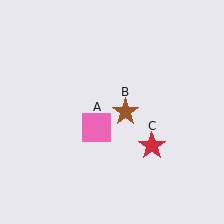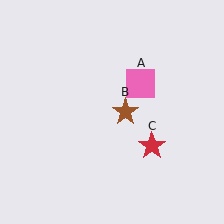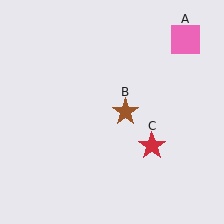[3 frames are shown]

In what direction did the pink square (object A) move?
The pink square (object A) moved up and to the right.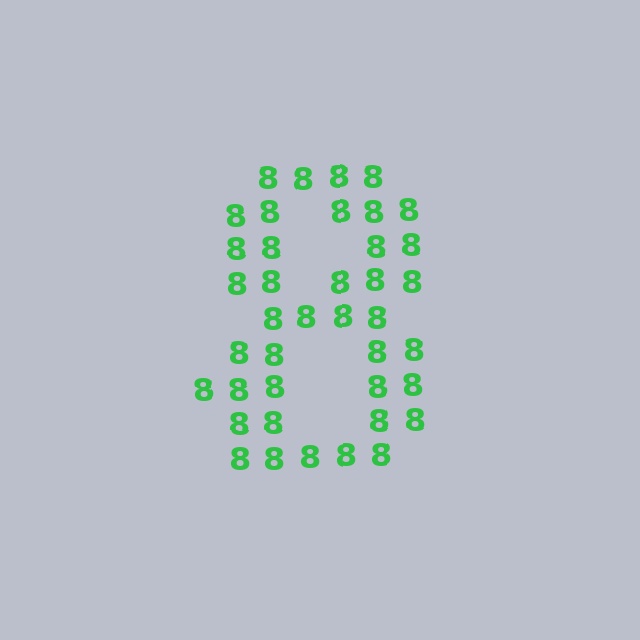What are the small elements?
The small elements are digit 8's.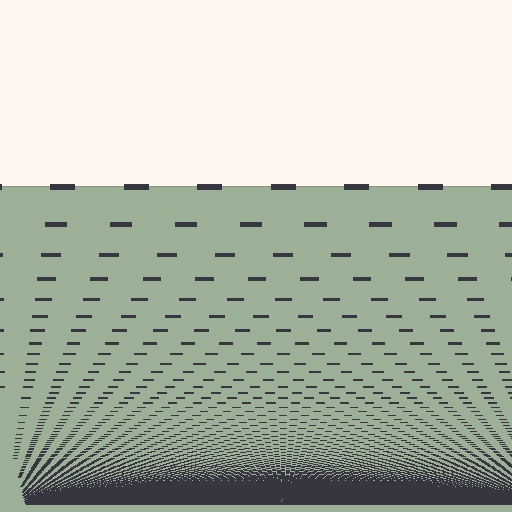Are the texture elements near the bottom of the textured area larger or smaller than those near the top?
Smaller. The gradient is inverted — elements near the bottom are smaller and denser.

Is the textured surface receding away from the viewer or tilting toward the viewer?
The surface appears to tilt toward the viewer. Texture elements get larger and sparser toward the top.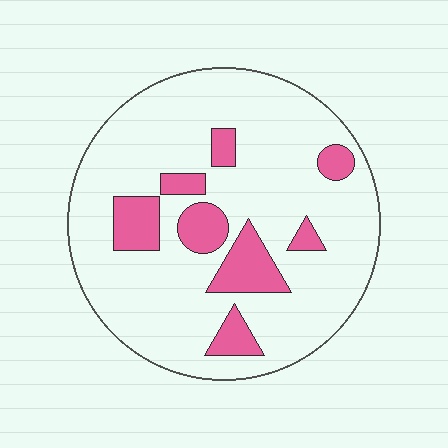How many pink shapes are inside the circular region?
8.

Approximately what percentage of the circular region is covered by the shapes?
Approximately 15%.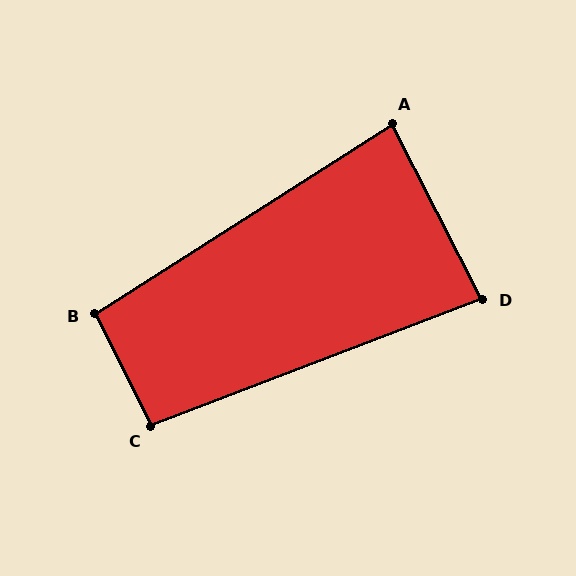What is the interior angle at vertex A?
Approximately 84 degrees (acute).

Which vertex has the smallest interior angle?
D, at approximately 84 degrees.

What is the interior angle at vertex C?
Approximately 96 degrees (obtuse).